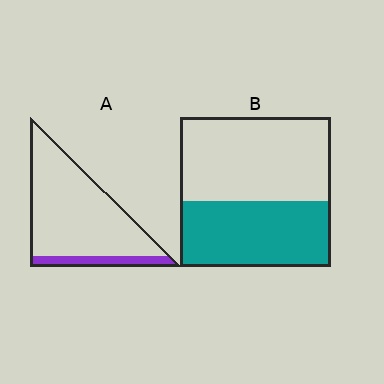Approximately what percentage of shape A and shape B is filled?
A is approximately 15% and B is approximately 45%.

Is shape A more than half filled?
No.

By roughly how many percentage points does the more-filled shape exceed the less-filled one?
By roughly 30 percentage points (B over A).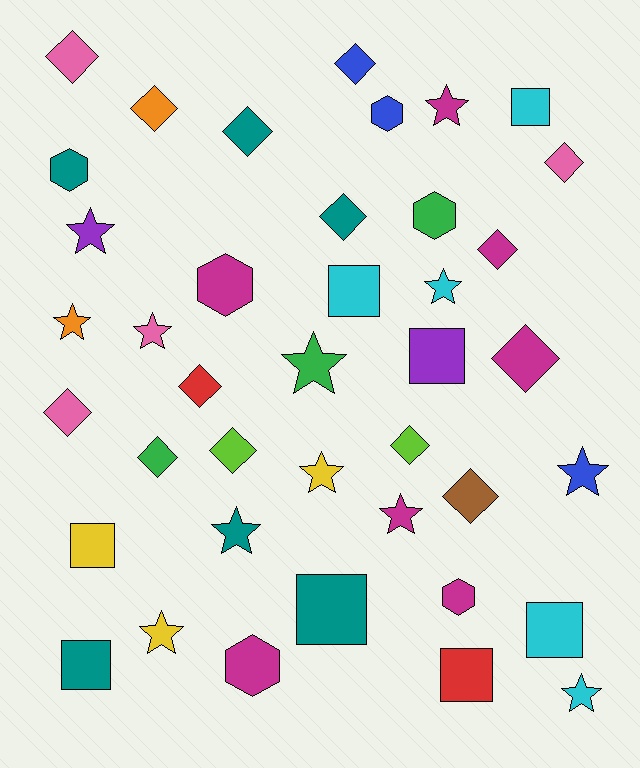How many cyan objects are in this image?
There are 5 cyan objects.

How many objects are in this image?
There are 40 objects.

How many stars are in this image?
There are 12 stars.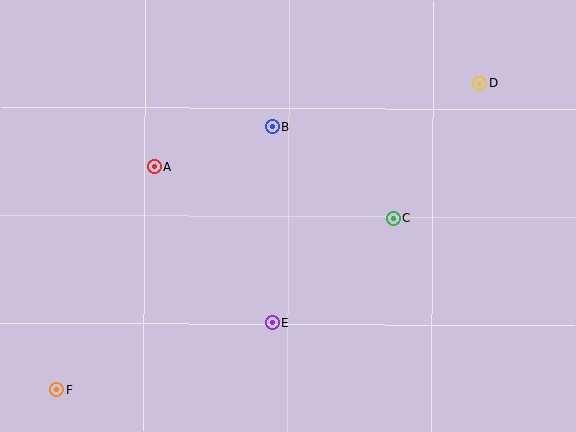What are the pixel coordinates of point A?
Point A is at (154, 167).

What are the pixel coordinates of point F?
Point F is at (57, 390).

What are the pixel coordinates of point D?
Point D is at (480, 83).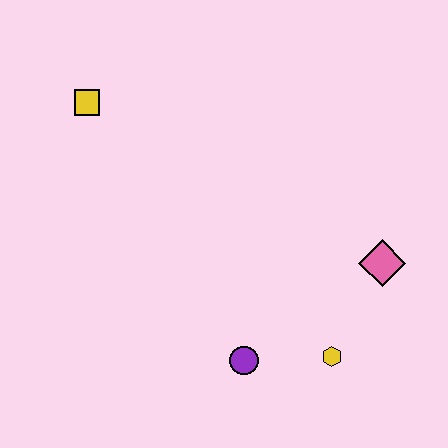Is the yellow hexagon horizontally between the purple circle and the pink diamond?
Yes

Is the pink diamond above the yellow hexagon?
Yes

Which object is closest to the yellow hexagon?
The purple circle is closest to the yellow hexagon.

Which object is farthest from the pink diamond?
The yellow square is farthest from the pink diamond.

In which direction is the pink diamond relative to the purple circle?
The pink diamond is to the right of the purple circle.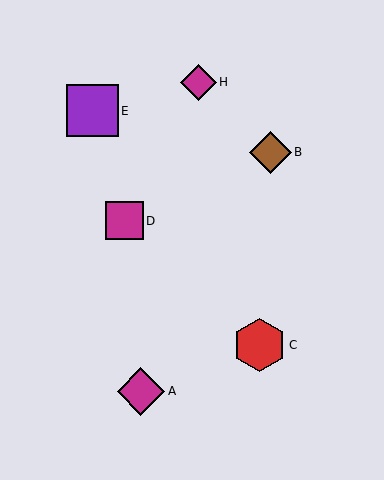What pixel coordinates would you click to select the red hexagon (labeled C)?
Click at (259, 345) to select the red hexagon C.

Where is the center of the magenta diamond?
The center of the magenta diamond is at (141, 391).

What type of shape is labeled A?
Shape A is a magenta diamond.